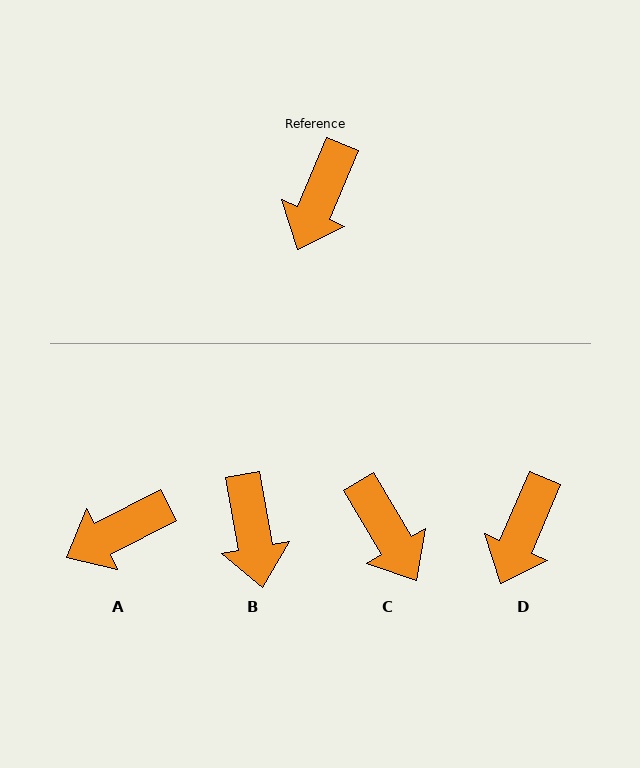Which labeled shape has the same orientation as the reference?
D.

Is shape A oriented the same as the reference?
No, it is off by about 40 degrees.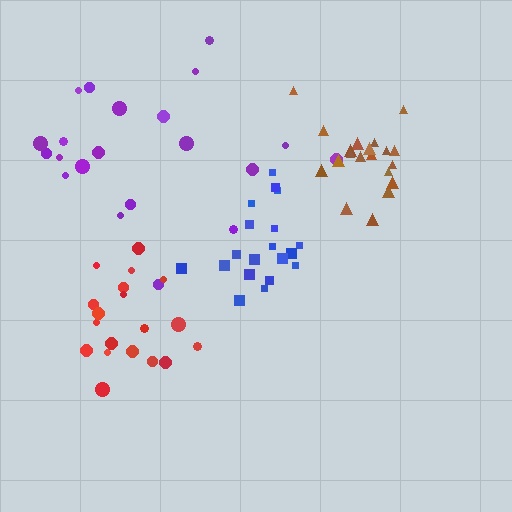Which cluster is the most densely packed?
Brown.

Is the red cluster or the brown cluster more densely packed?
Brown.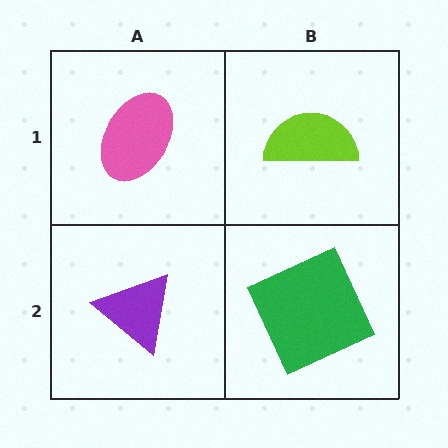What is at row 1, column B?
A lime semicircle.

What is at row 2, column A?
A purple triangle.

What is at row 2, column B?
A green square.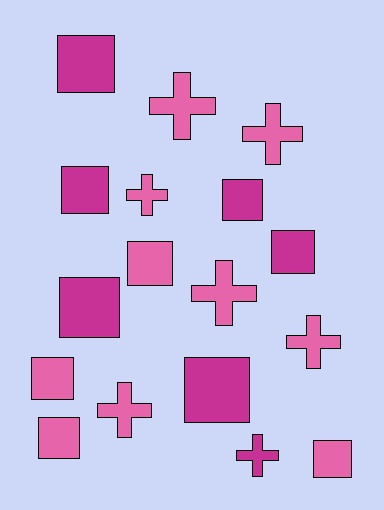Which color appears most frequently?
Pink, with 10 objects.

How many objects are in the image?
There are 17 objects.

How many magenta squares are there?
There are 6 magenta squares.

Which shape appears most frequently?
Square, with 10 objects.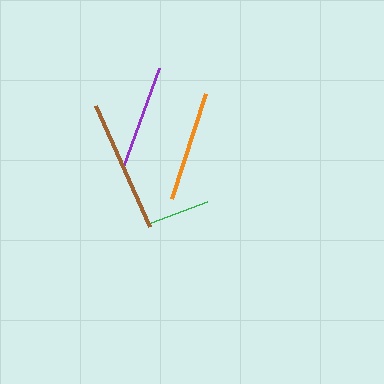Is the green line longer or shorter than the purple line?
The purple line is longer than the green line.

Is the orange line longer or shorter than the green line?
The orange line is longer than the green line.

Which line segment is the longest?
The brown line is the longest at approximately 132 pixels.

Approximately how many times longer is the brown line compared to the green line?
The brown line is approximately 2.2 times the length of the green line.